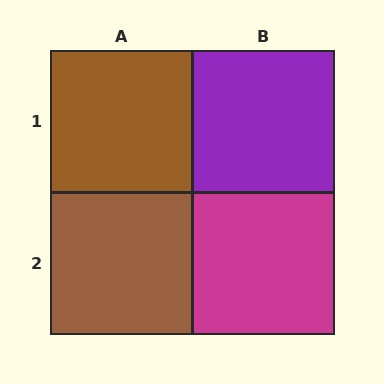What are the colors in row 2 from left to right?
Brown, magenta.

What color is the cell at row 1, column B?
Purple.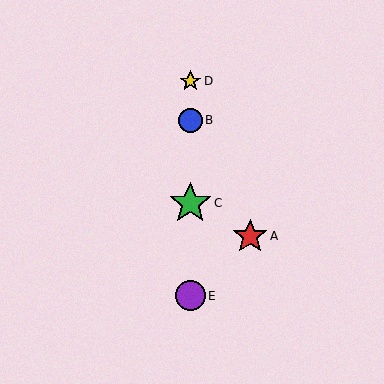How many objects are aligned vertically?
4 objects (B, C, D, E) are aligned vertically.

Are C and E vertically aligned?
Yes, both are at x≈190.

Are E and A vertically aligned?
No, E is at x≈190 and A is at x≈250.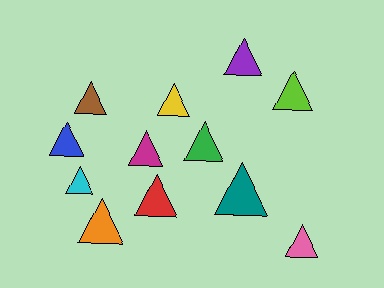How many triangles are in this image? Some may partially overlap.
There are 12 triangles.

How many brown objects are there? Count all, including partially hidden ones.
There is 1 brown object.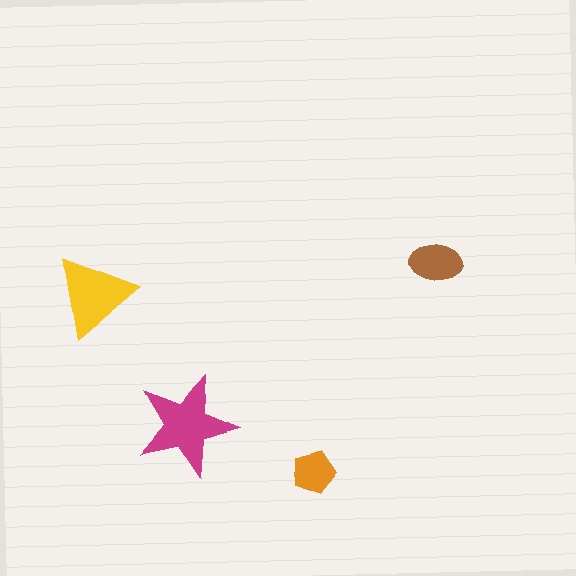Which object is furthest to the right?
The brown ellipse is rightmost.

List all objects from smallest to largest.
The orange pentagon, the brown ellipse, the yellow triangle, the magenta star.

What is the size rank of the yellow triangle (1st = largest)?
2nd.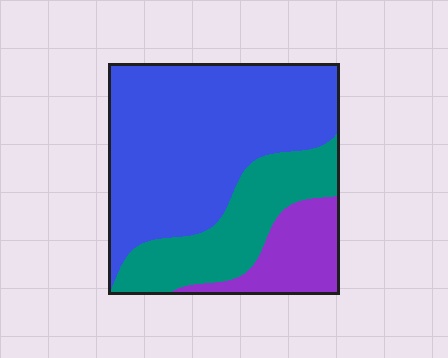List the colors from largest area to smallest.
From largest to smallest: blue, teal, purple.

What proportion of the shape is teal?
Teal takes up between a quarter and a half of the shape.